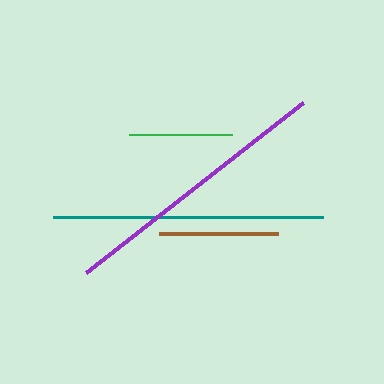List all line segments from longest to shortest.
From longest to shortest: purple, teal, brown, green.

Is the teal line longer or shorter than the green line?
The teal line is longer than the green line.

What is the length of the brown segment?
The brown segment is approximately 118 pixels long.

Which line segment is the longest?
The purple line is the longest at approximately 276 pixels.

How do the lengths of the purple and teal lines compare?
The purple and teal lines are approximately the same length.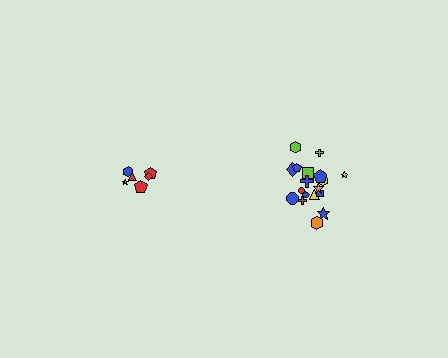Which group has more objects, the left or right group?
The right group.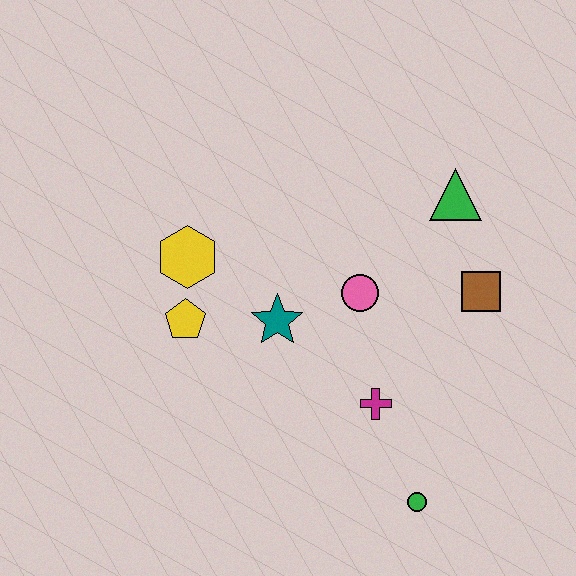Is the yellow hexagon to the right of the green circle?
No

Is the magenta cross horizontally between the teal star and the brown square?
Yes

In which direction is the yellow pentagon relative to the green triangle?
The yellow pentagon is to the left of the green triangle.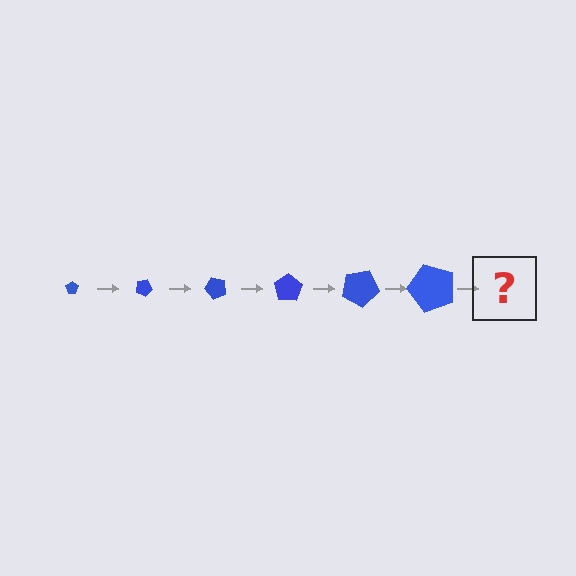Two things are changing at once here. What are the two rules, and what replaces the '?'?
The two rules are that the pentagon grows larger each step and it rotates 25 degrees each step. The '?' should be a pentagon, larger than the previous one and rotated 150 degrees from the start.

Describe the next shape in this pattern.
It should be a pentagon, larger than the previous one and rotated 150 degrees from the start.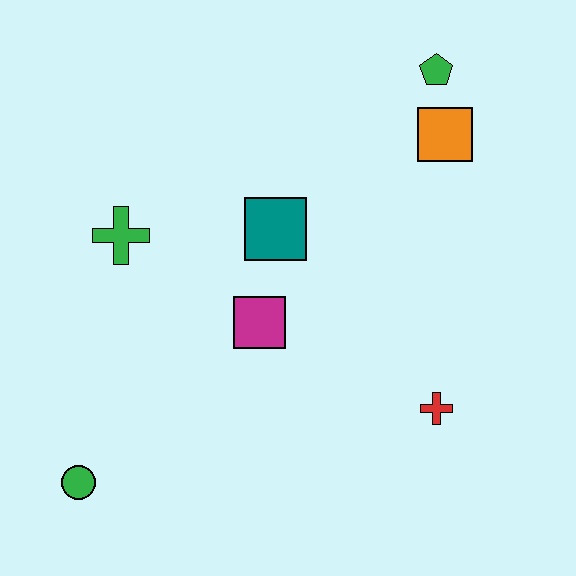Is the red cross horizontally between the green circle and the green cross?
No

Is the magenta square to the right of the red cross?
No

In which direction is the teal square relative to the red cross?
The teal square is above the red cross.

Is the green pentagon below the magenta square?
No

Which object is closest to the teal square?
The magenta square is closest to the teal square.